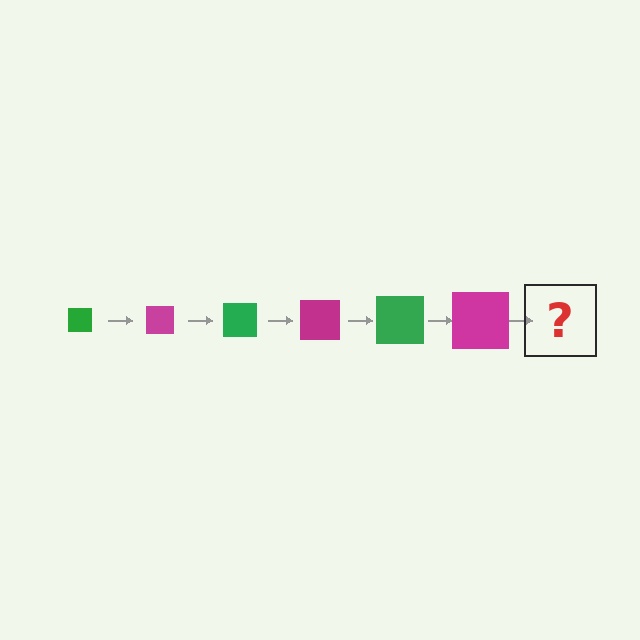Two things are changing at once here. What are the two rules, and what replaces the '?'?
The two rules are that the square grows larger each step and the color cycles through green and magenta. The '?' should be a green square, larger than the previous one.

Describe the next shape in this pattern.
It should be a green square, larger than the previous one.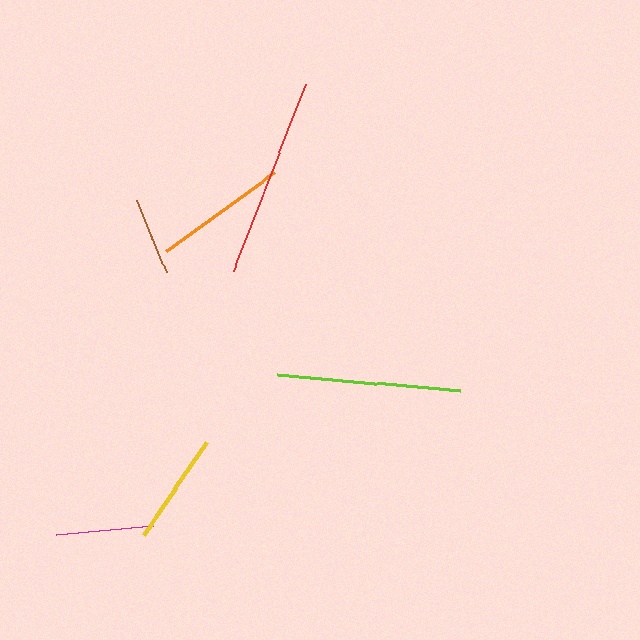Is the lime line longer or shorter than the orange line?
The lime line is longer than the orange line.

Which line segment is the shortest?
The brown line is the shortest at approximately 78 pixels.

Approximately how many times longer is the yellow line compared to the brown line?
The yellow line is approximately 1.4 times the length of the brown line.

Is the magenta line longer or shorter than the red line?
The red line is longer than the magenta line.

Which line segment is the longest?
The red line is the longest at approximately 200 pixels.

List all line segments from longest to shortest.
From longest to shortest: red, lime, orange, yellow, magenta, brown.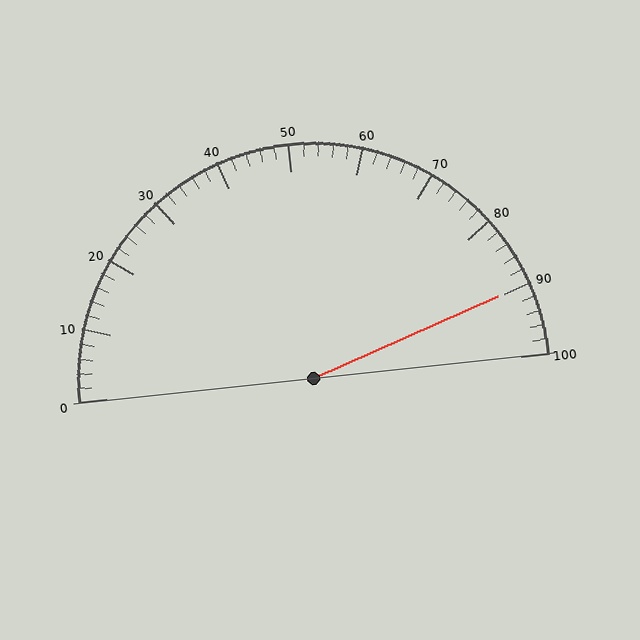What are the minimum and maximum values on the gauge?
The gauge ranges from 0 to 100.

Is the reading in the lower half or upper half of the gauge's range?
The reading is in the upper half of the range (0 to 100).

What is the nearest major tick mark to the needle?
The nearest major tick mark is 90.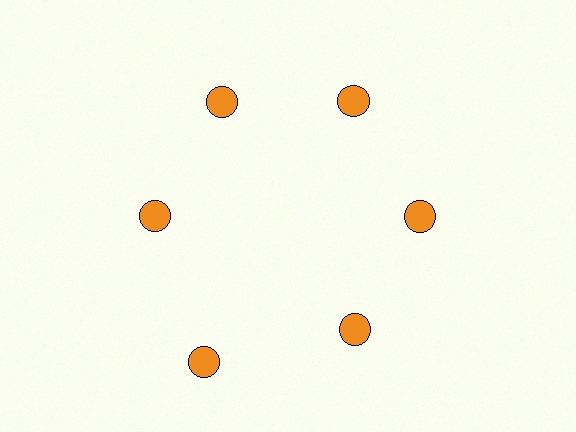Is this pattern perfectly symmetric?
No. The 6 orange circles are arranged in a ring, but one element near the 7 o'clock position is pushed outward from the center, breaking the 6-fold rotational symmetry.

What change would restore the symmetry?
The symmetry would be restored by moving it inward, back onto the ring so that all 6 circles sit at equal angles and equal distance from the center.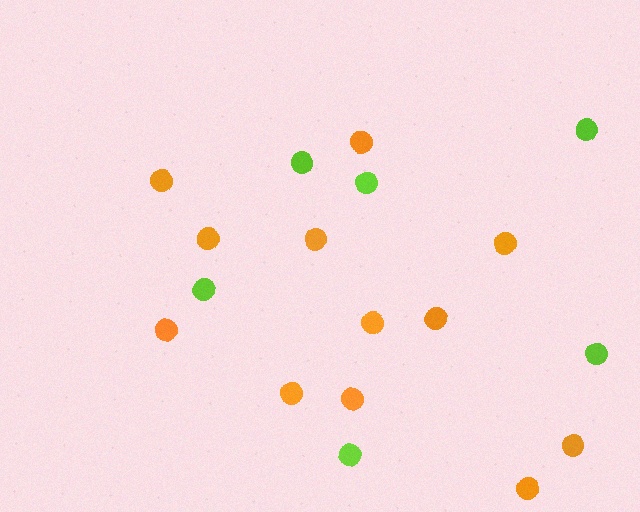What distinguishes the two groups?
There are 2 groups: one group of lime circles (6) and one group of orange circles (12).